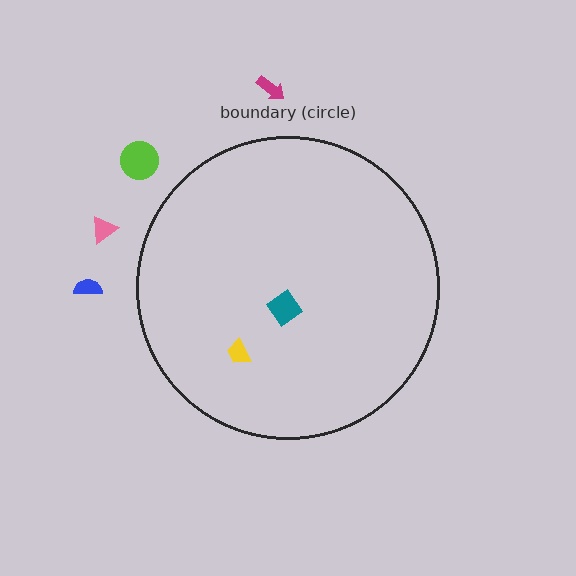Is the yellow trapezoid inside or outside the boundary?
Inside.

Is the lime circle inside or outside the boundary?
Outside.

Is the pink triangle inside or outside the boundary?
Outside.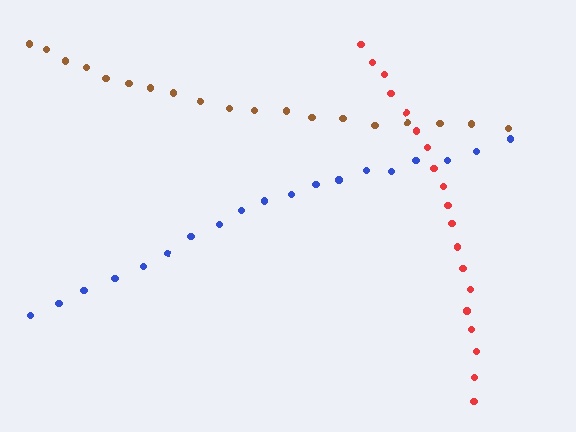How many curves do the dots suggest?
There are 3 distinct paths.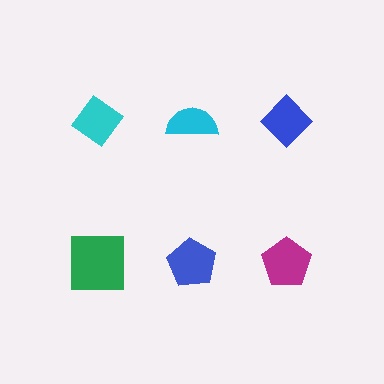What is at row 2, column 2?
A blue pentagon.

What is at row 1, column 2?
A cyan semicircle.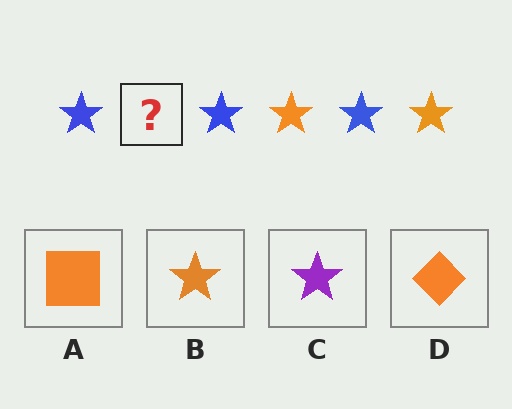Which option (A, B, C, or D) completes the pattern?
B.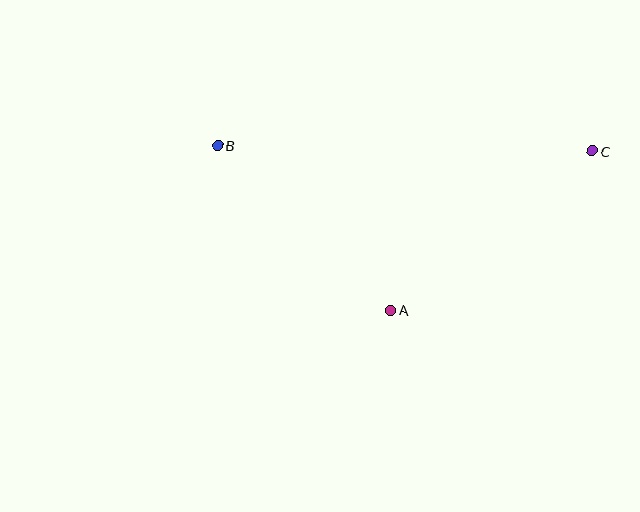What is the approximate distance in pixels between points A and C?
The distance between A and C is approximately 257 pixels.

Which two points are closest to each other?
Points A and B are closest to each other.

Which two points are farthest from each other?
Points B and C are farthest from each other.